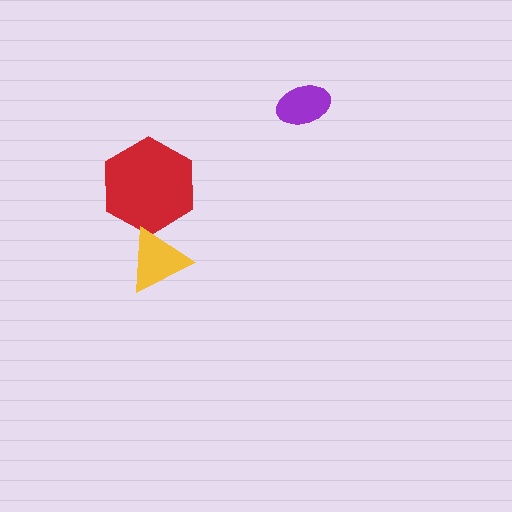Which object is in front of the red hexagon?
The yellow triangle is in front of the red hexagon.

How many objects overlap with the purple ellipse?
0 objects overlap with the purple ellipse.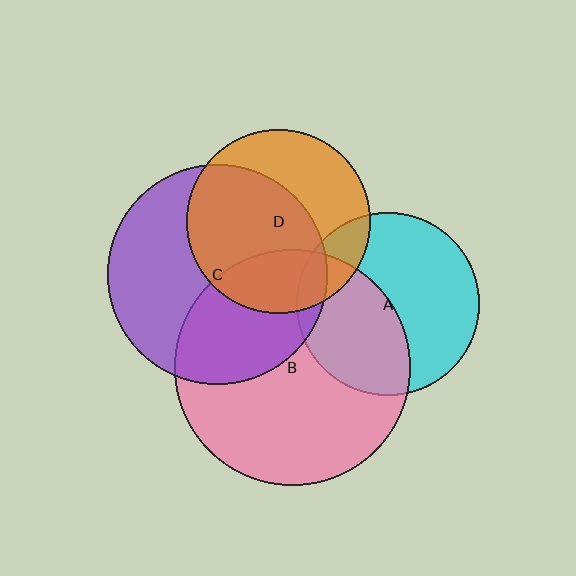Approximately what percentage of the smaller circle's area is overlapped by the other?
Approximately 40%.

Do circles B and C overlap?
Yes.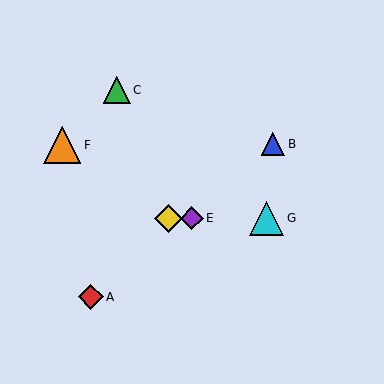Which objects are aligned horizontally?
Objects D, E, G are aligned horizontally.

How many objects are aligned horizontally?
3 objects (D, E, G) are aligned horizontally.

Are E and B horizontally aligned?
No, E is at y≈218 and B is at y≈144.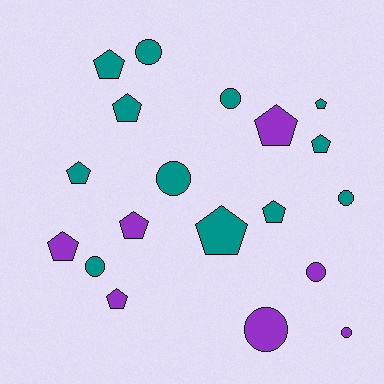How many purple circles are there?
There are 3 purple circles.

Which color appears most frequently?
Teal, with 12 objects.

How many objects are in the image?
There are 19 objects.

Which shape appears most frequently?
Pentagon, with 11 objects.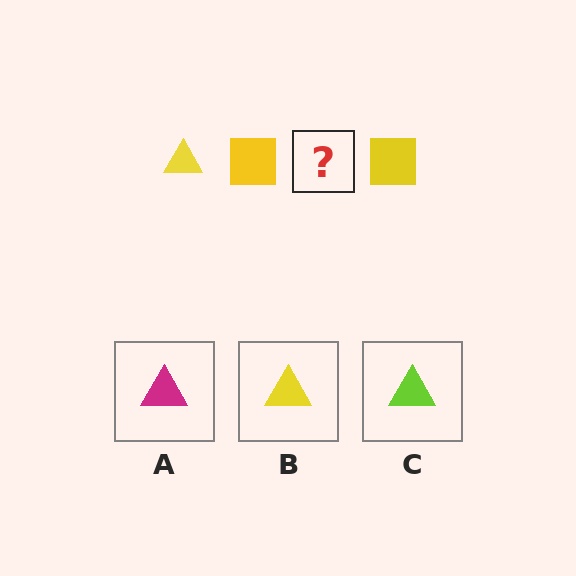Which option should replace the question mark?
Option B.